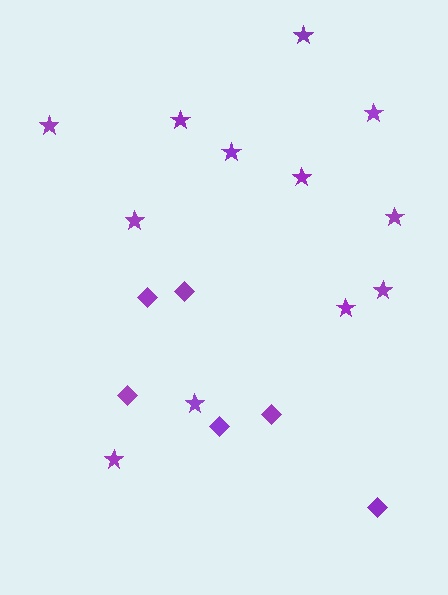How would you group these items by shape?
There are 2 groups: one group of diamonds (6) and one group of stars (12).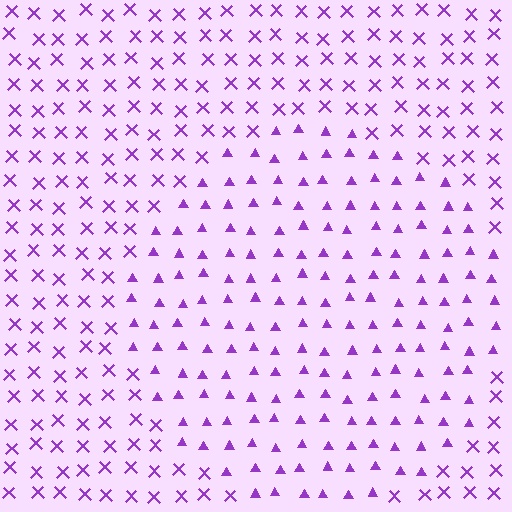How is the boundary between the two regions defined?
The boundary is defined by a change in element shape: triangles inside vs. X marks outside. All elements share the same color and spacing.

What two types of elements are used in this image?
The image uses triangles inside the circle region and X marks outside it.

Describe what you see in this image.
The image is filled with small purple elements arranged in a uniform grid. A circle-shaped region contains triangles, while the surrounding area contains X marks. The boundary is defined purely by the change in element shape.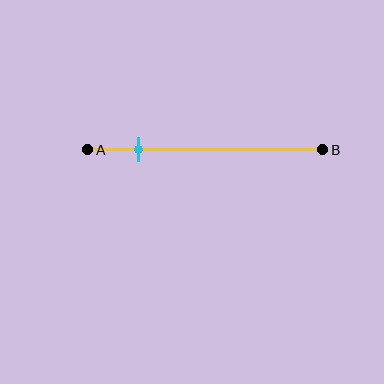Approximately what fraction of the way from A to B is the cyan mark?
The cyan mark is approximately 20% of the way from A to B.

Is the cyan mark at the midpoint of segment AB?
No, the mark is at about 20% from A, not at the 50% midpoint.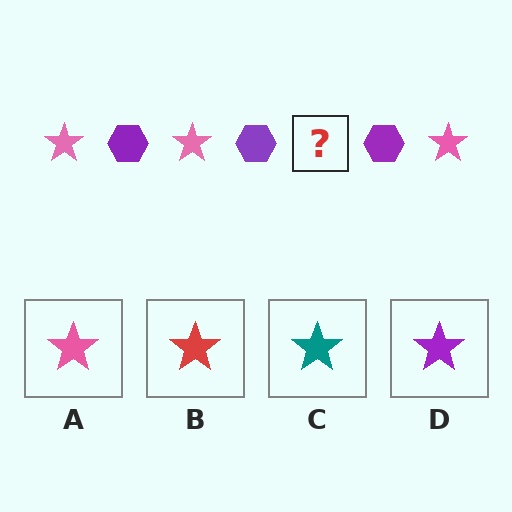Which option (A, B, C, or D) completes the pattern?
A.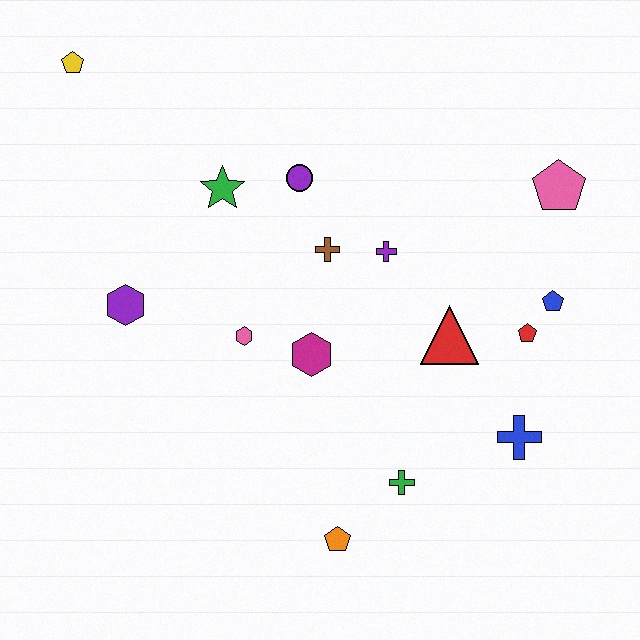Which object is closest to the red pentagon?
The blue pentagon is closest to the red pentagon.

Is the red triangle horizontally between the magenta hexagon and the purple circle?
No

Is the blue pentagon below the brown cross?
Yes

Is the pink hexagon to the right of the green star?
Yes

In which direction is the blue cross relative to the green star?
The blue cross is to the right of the green star.